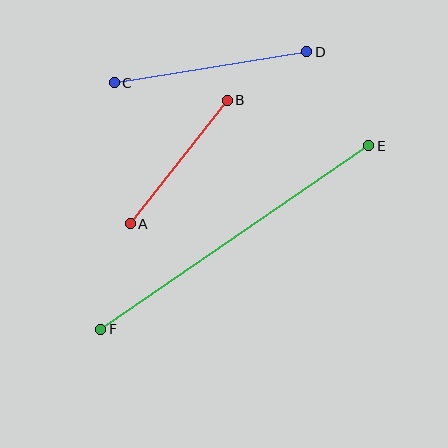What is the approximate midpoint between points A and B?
The midpoint is at approximately (179, 162) pixels.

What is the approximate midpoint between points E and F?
The midpoint is at approximately (235, 238) pixels.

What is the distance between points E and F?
The distance is approximately 325 pixels.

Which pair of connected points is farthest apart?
Points E and F are farthest apart.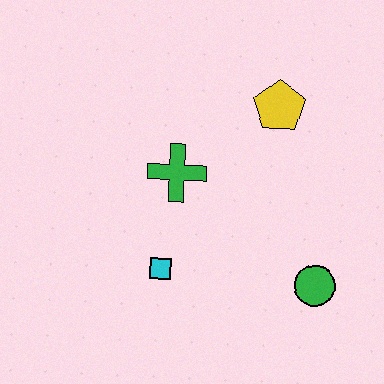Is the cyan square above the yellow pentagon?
No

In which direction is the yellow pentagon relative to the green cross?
The yellow pentagon is to the right of the green cross.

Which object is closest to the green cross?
The cyan square is closest to the green cross.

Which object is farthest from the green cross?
The green circle is farthest from the green cross.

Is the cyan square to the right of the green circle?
No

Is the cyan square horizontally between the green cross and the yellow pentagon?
No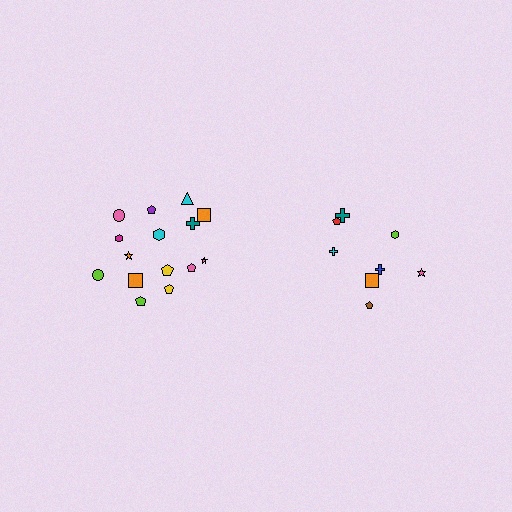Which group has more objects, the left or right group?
The left group.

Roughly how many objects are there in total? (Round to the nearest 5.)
Roughly 25 objects in total.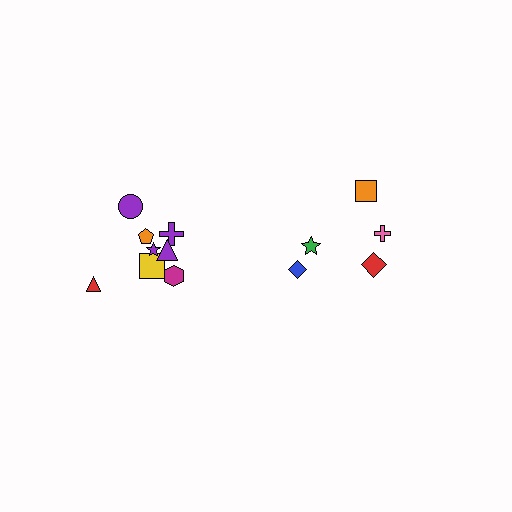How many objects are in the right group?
There are 5 objects.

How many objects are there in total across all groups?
There are 13 objects.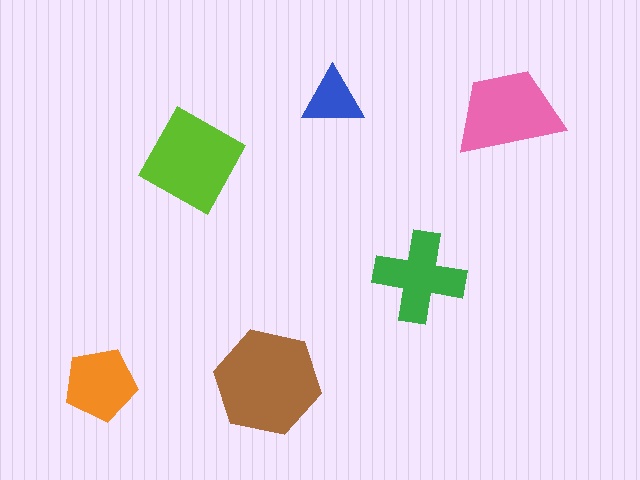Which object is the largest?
The brown hexagon.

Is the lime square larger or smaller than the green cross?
Larger.